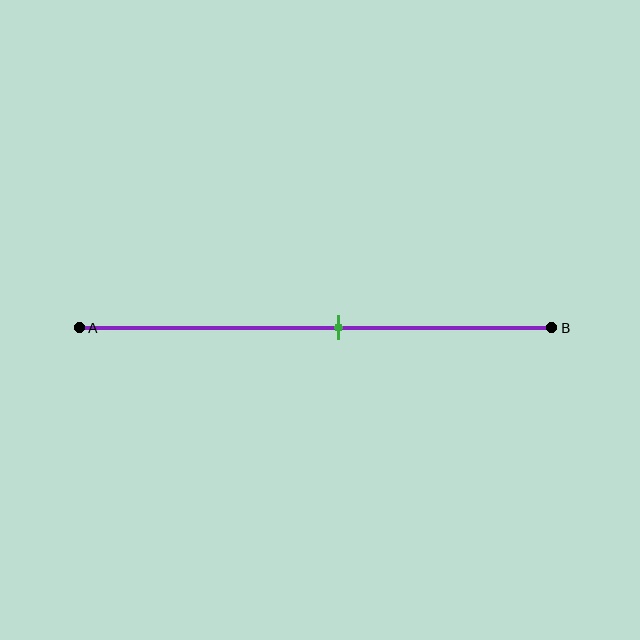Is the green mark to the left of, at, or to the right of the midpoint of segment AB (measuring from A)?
The green mark is to the right of the midpoint of segment AB.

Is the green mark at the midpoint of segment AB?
No, the mark is at about 55% from A, not at the 50% midpoint.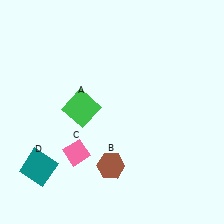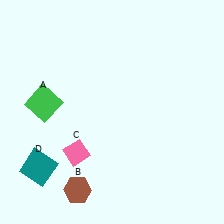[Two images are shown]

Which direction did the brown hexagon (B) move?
The brown hexagon (B) moved left.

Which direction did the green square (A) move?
The green square (A) moved left.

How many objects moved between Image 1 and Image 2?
2 objects moved between the two images.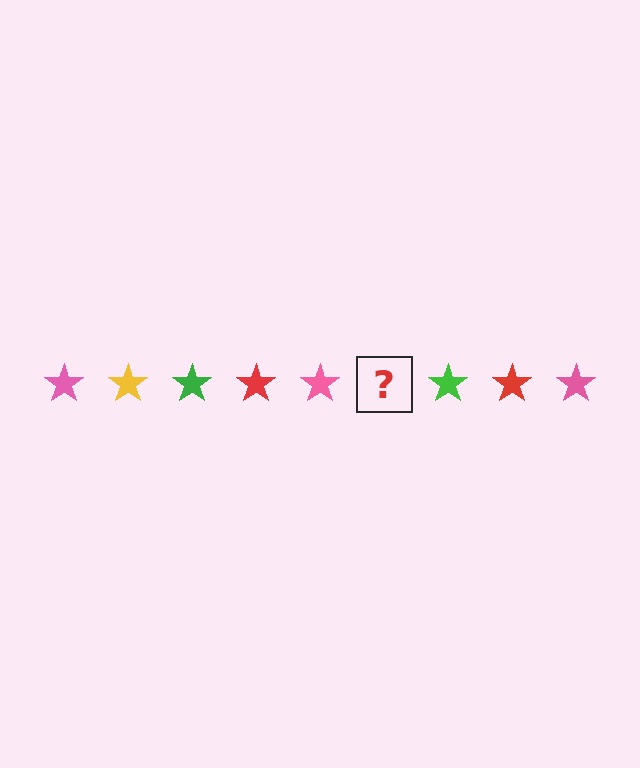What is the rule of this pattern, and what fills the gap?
The rule is that the pattern cycles through pink, yellow, green, red stars. The gap should be filled with a yellow star.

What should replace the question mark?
The question mark should be replaced with a yellow star.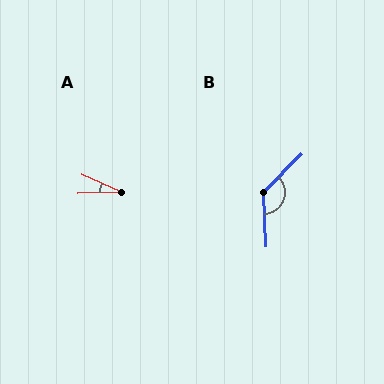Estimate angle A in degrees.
Approximately 26 degrees.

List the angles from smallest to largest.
A (26°), B (133°).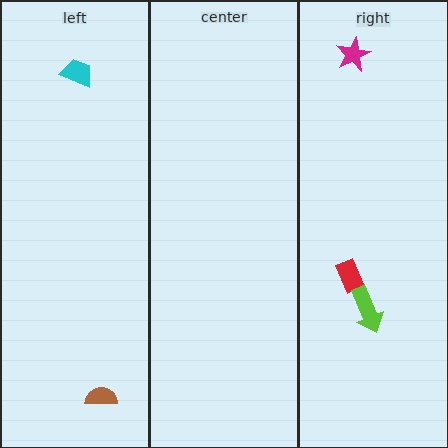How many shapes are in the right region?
3.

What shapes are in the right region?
The magenta star, the red rectangle, the lime arrow.